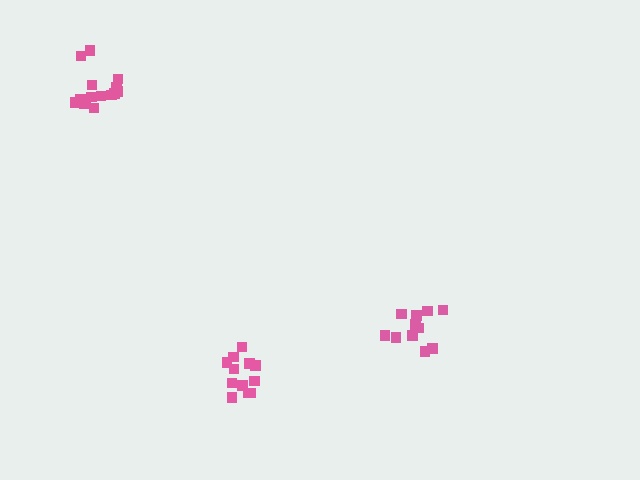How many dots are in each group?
Group 1: 15 dots, Group 2: 11 dots, Group 3: 13 dots (39 total).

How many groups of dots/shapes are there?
There are 3 groups.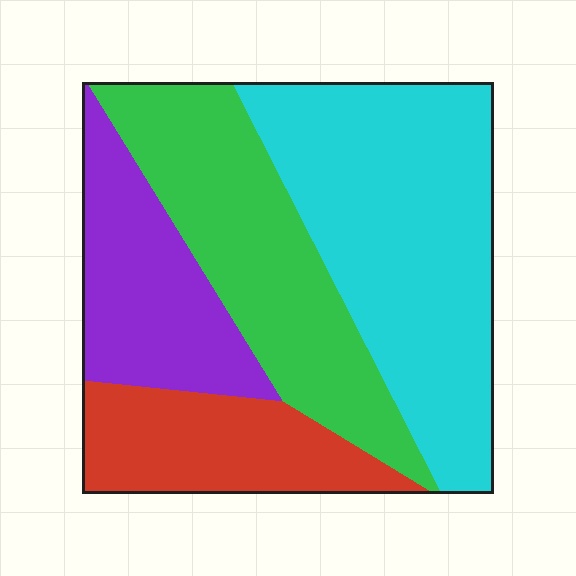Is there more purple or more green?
Green.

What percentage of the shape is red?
Red covers roughly 15% of the shape.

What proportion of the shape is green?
Green takes up about one quarter (1/4) of the shape.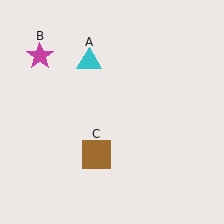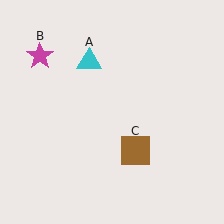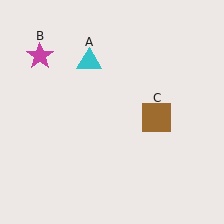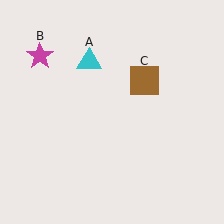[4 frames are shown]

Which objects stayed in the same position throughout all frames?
Cyan triangle (object A) and magenta star (object B) remained stationary.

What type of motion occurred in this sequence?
The brown square (object C) rotated counterclockwise around the center of the scene.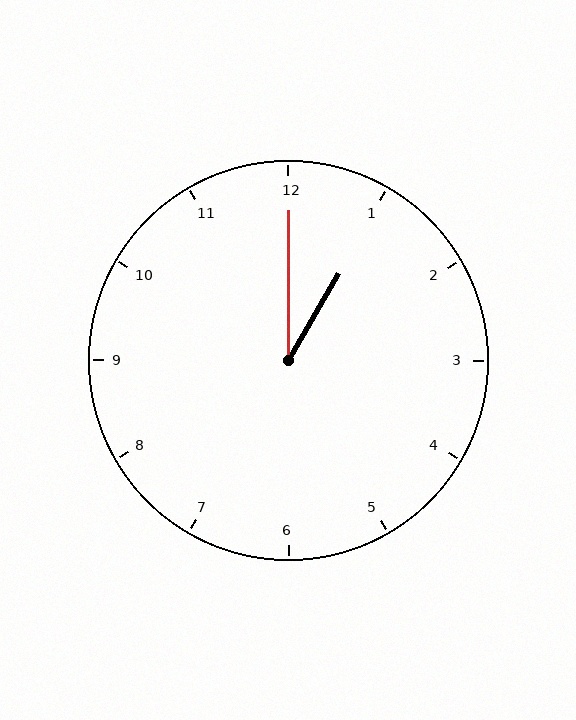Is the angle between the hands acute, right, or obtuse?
It is acute.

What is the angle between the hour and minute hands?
Approximately 30 degrees.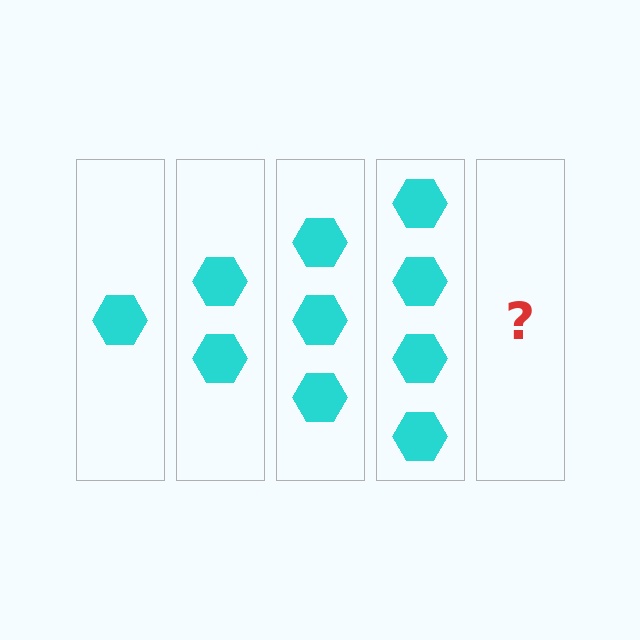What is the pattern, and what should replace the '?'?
The pattern is that each step adds one more hexagon. The '?' should be 5 hexagons.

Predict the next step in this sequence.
The next step is 5 hexagons.